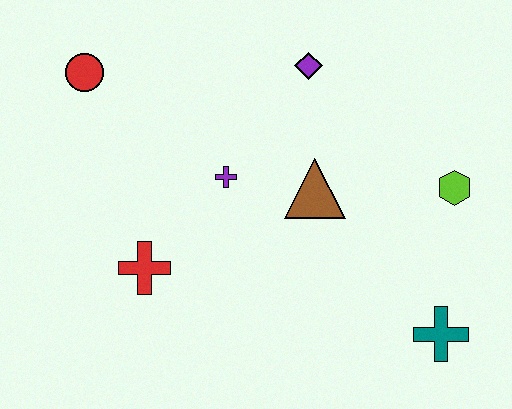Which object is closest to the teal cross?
The lime hexagon is closest to the teal cross.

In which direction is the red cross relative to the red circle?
The red cross is below the red circle.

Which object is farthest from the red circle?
The teal cross is farthest from the red circle.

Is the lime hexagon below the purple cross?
Yes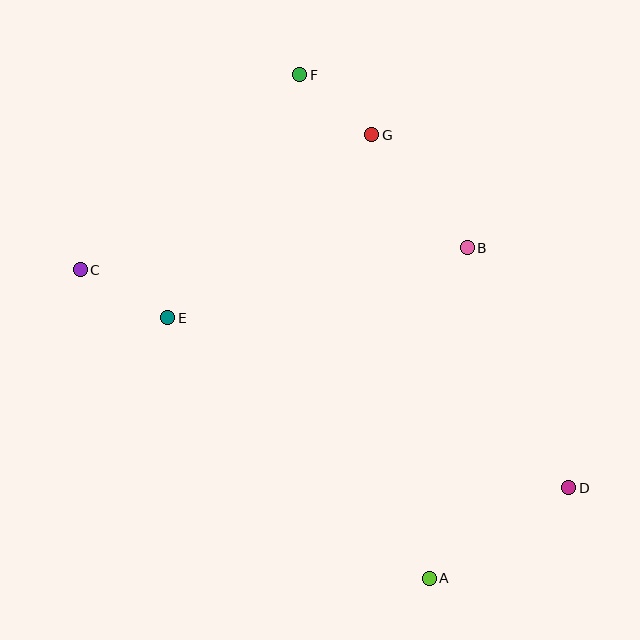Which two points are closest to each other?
Points F and G are closest to each other.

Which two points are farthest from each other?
Points C and D are farthest from each other.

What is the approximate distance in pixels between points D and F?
The distance between D and F is approximately 493 pixels.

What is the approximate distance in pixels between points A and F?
The distance between A and F is approximately 520 pixels.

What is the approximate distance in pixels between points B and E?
The distance between B and E is approximately 307 pixels.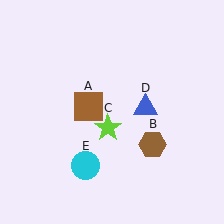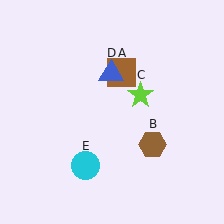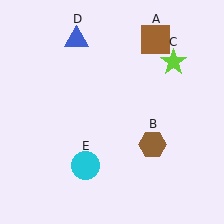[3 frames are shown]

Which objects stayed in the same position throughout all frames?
Brown hexagon (object B) and cyan circle (object E) remained stationary.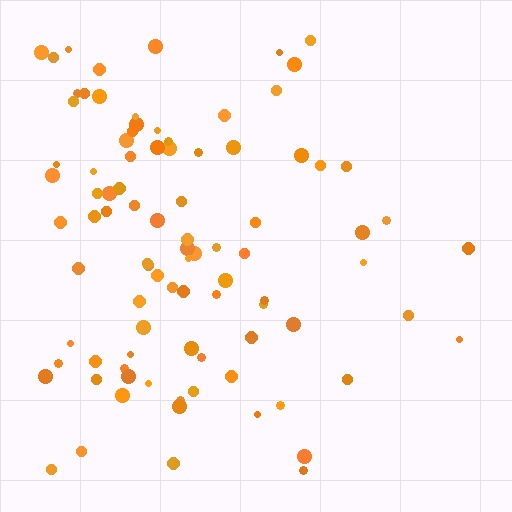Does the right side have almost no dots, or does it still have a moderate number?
Still a moderate number, just noticeably fewer than the left.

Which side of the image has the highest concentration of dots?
The left.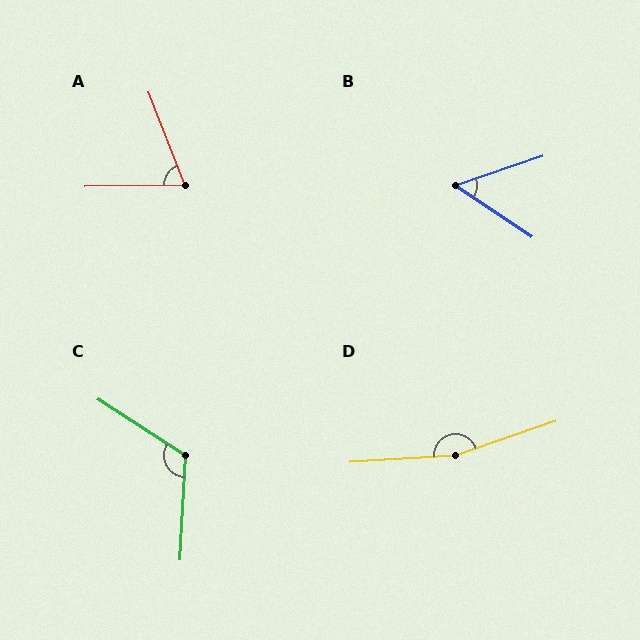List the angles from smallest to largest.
B (53°), A (70°), C (120°), D (164°).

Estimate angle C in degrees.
Approximately 120 degrees.